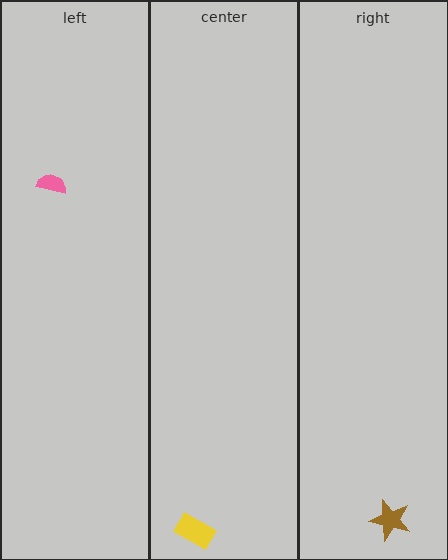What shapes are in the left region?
The pink semicircle.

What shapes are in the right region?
The brown star.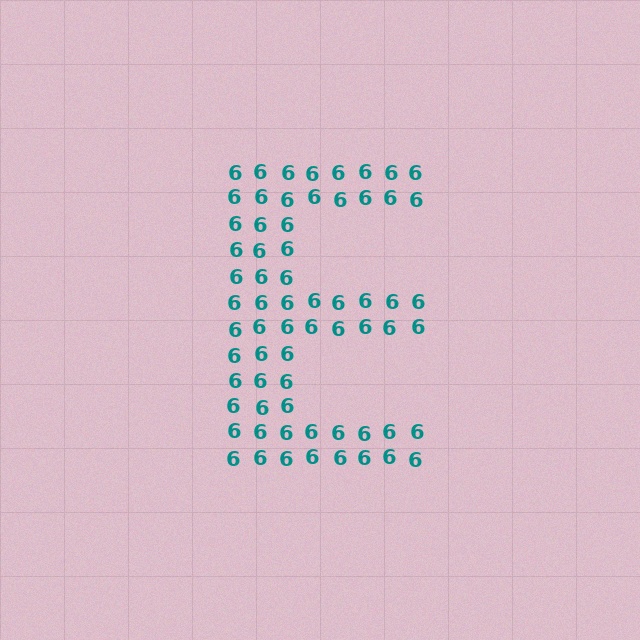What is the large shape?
The large shape is the letter E.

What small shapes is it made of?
It is made of small digit 6's.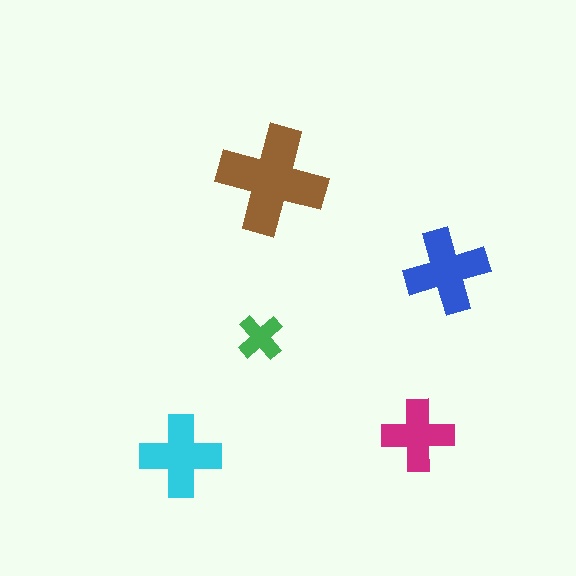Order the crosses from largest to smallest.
the brown one, the blue one, the cyan one, the magenta one, the green one.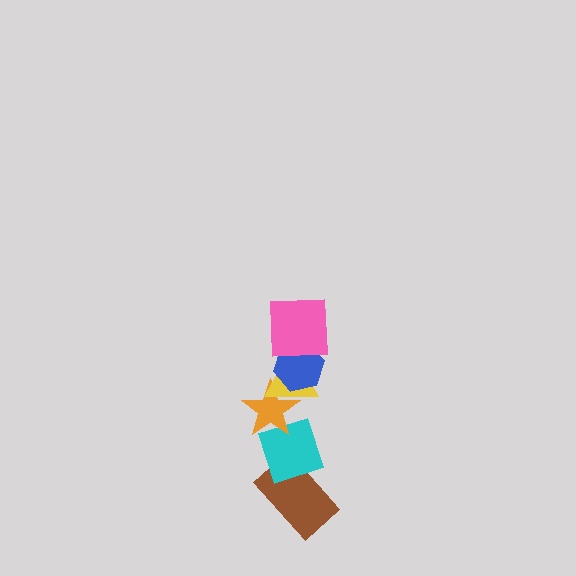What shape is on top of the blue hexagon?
The pink square is on top of the blue hexagon.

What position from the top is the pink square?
The pink square is 1st from the top.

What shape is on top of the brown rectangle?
The cyan diamond is on top of the brown rectangle.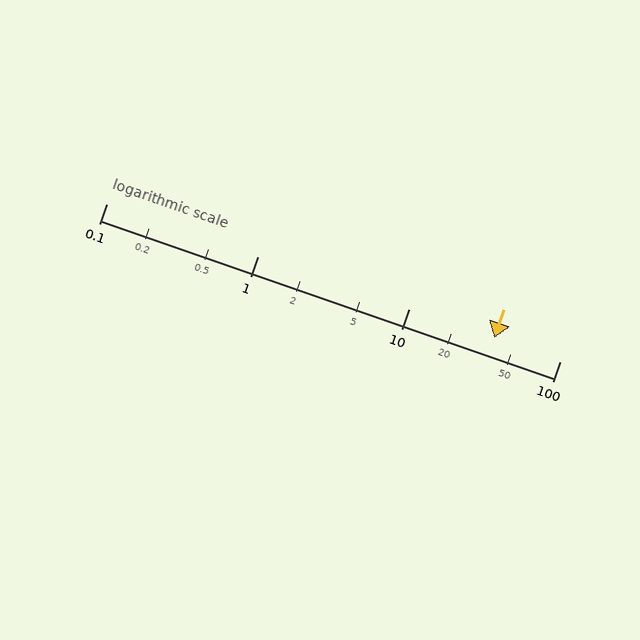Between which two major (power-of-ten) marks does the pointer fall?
The pointer is between 10 and 100.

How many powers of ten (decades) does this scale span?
The scale spans 3 decades, from 0.1 to 100.